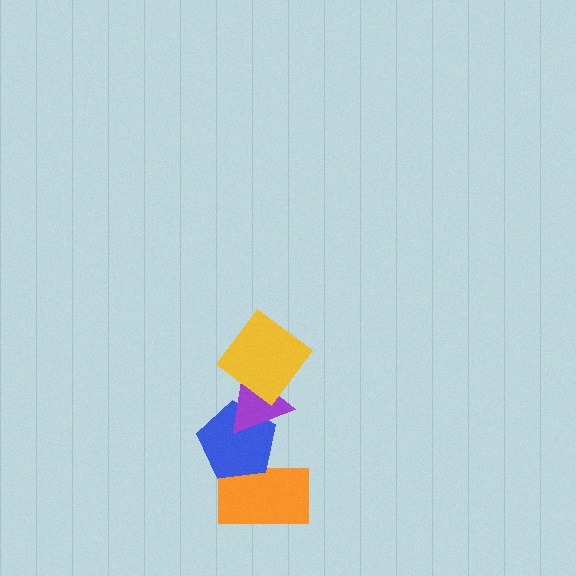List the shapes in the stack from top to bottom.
From top to bottom: the yellow diamond, the purple triangle, the blue pentagon, the orange rectangle.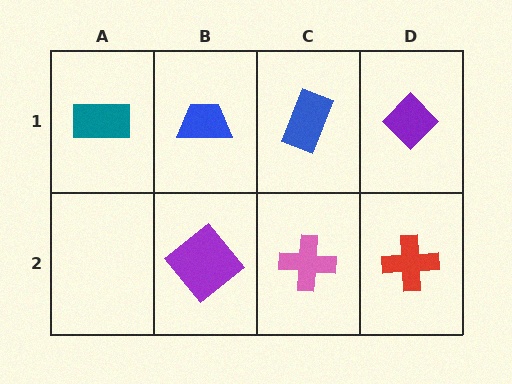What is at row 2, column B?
A purple diamond.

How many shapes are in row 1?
4 shapes.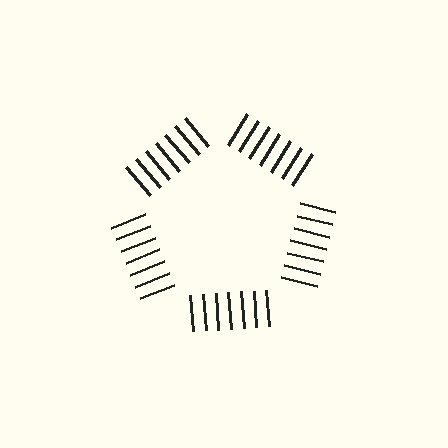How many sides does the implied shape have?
5 sides — the line-ends trace a pentagon.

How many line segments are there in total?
35 — 7 along each of the 5 edges.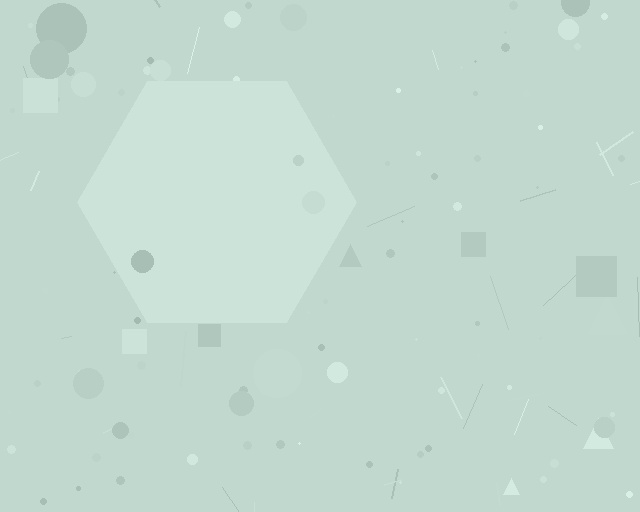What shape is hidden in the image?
A hexagon is hidden in the image.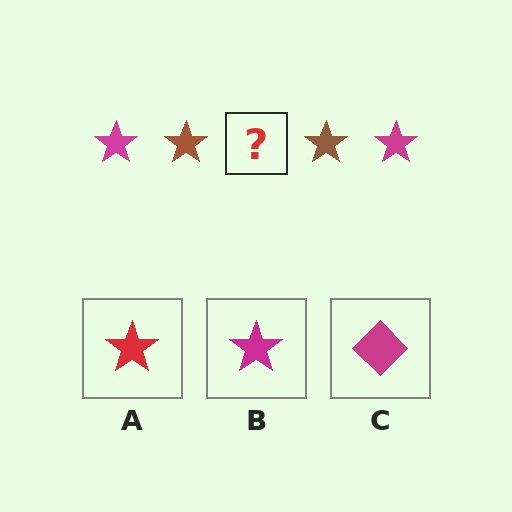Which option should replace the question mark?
Option B.